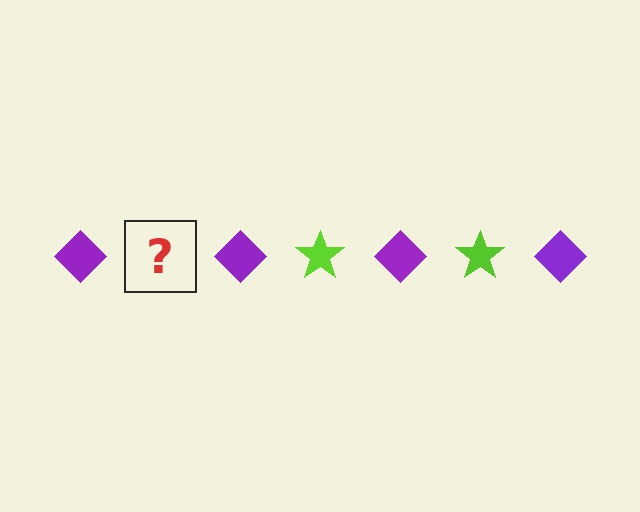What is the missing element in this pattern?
The missing element is a lime star.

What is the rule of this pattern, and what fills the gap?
The rule is that the pattern alternates between purple diamond and lime star. The gap should be filled with a lime star.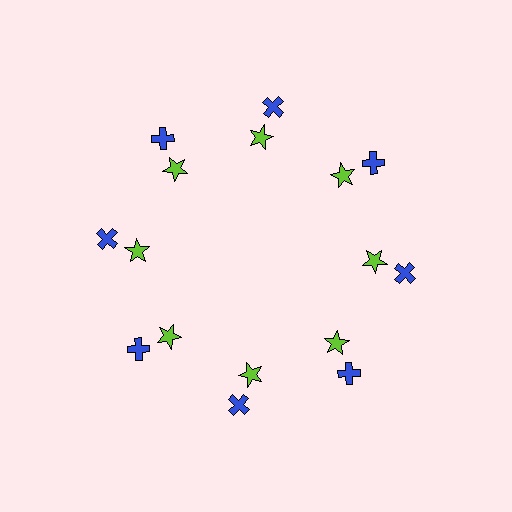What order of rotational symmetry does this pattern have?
This pattern has 8-fold rotational symmetry.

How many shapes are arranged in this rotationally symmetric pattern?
There are 16 shapes, arranged in 8 groups of 2.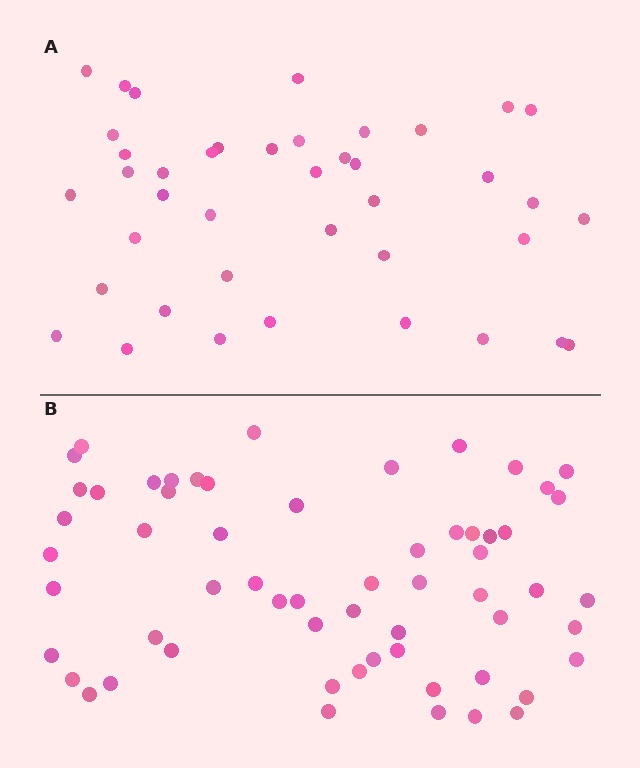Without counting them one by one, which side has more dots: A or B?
Region B (the bottom region) has more dots.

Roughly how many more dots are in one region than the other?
Region B has approximately 20 more dots than region A.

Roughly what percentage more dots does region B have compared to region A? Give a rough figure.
About 45% more.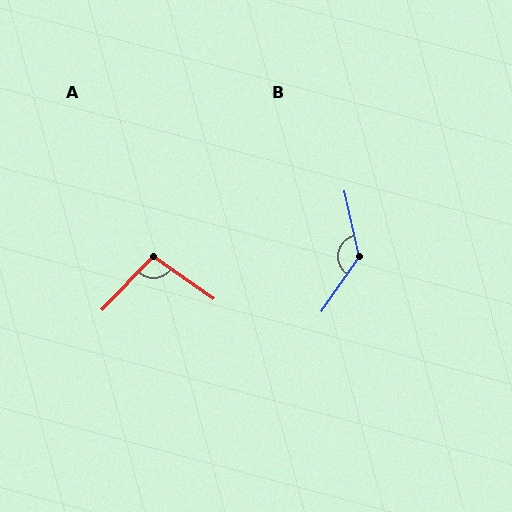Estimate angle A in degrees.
Approximately 100 degrees.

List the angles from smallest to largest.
A (100°), B (133°).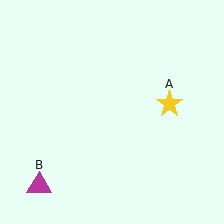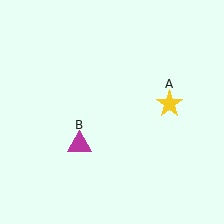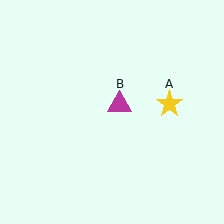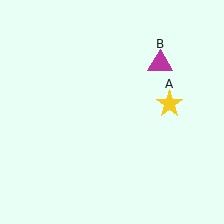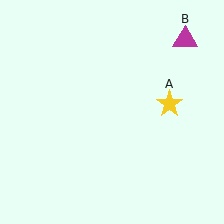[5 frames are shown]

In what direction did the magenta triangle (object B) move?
The magenta triangle (object B) moved up and to the right.